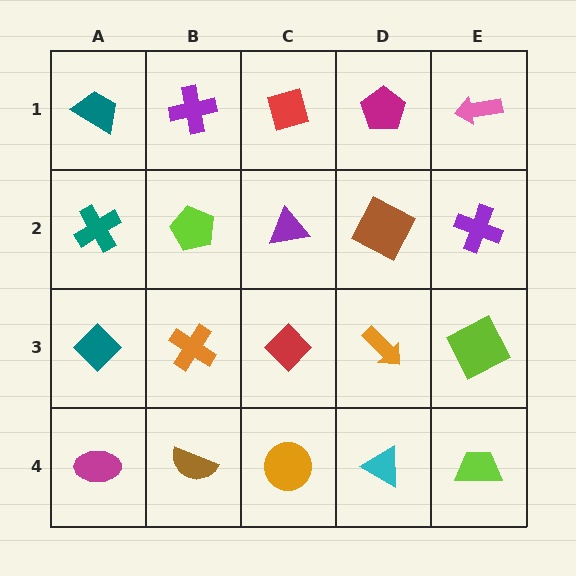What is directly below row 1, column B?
A lime pentagon.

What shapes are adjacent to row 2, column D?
A magenta pentagon (row 1, column D), an orange arrow (row 3, column D), a purple triangle (row 2, column C), a purple cross (row 2, column E).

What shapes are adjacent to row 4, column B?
An orange cross (row 3, column B), a magenta ellipse (row 4, column A), an orange circle (row 4, column C).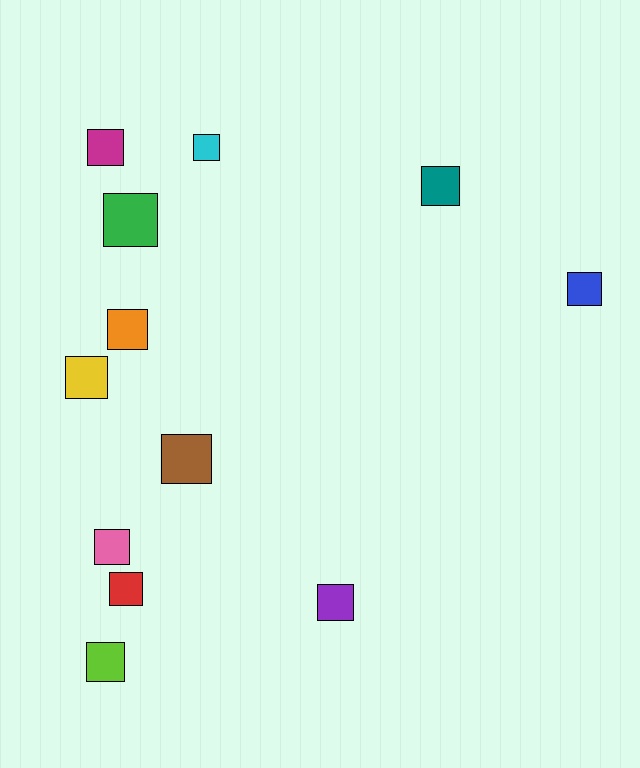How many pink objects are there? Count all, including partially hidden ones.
There is 1 pink object.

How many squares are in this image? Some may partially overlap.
There are 12 squares.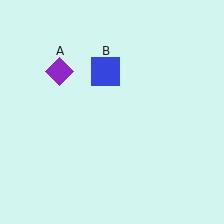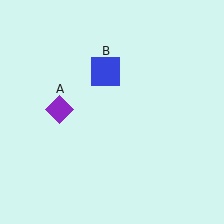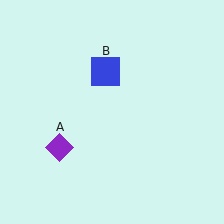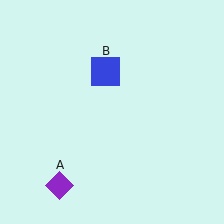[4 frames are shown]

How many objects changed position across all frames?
1 object changed position: purple diamond (object A).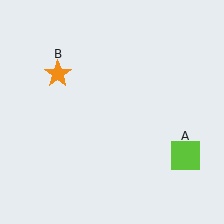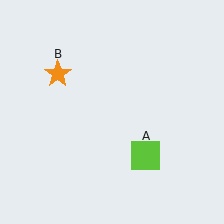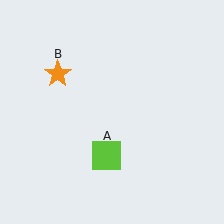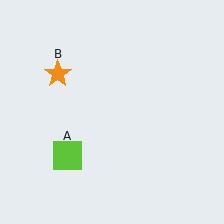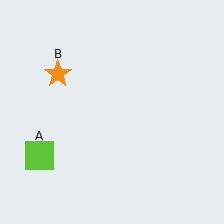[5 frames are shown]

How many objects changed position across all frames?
1 object changed position: lime square (object A).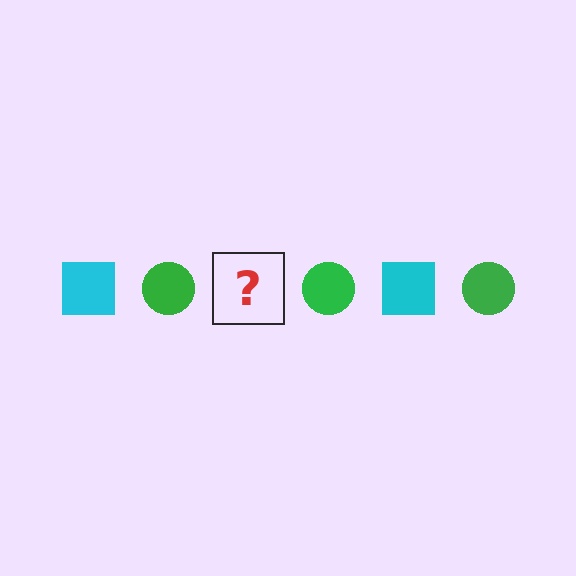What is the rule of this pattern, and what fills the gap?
The rule is that the pattern alternates between cyan square and green circle. The gap should be filled with a cyan square.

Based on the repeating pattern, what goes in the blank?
The blank should be a cyan square.